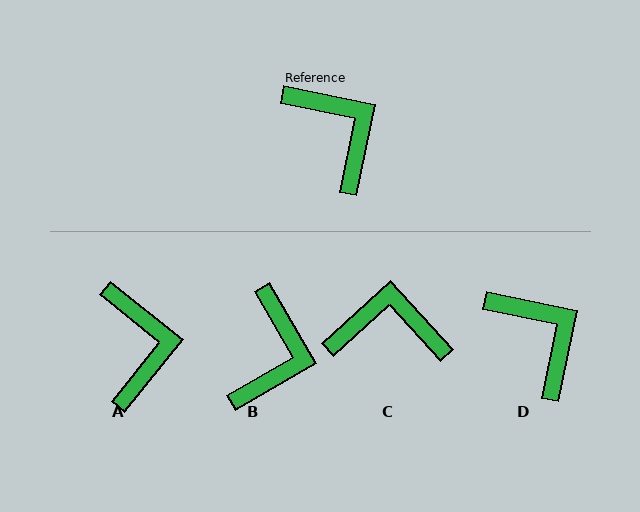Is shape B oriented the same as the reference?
No, it is off by about 48 degrees.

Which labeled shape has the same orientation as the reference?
D.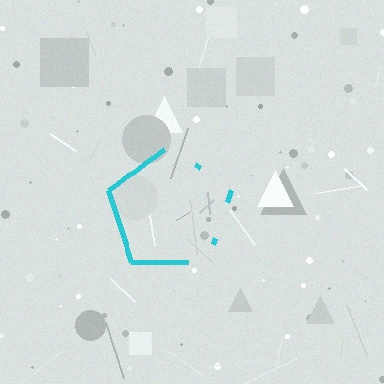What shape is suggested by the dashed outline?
The dashed outline suggests a pentagon.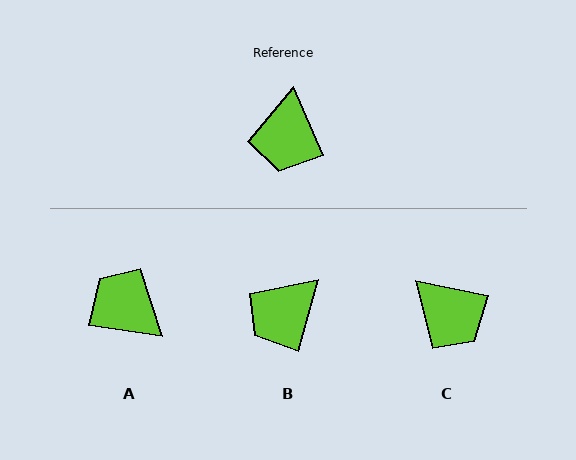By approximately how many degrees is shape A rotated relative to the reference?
Approximately 122 degrees clockwise.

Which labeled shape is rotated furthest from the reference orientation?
A, about 122 degrees away.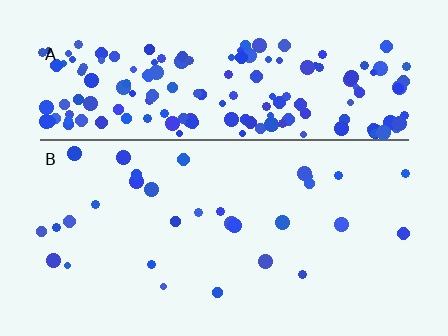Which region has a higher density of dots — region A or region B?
A (the top).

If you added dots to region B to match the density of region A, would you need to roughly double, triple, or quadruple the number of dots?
Approximately quadruple.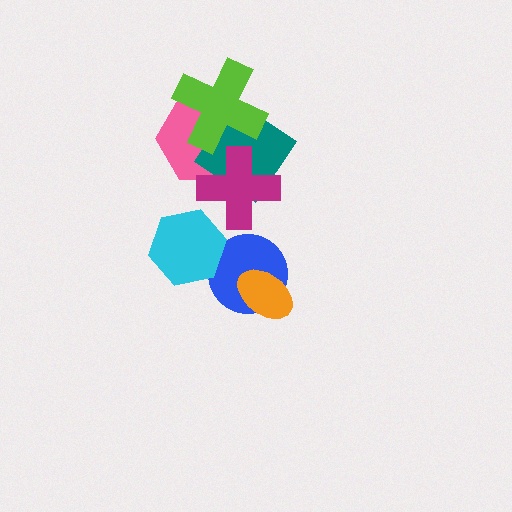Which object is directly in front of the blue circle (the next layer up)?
The cyan hexagon is directly in front of the blue circle.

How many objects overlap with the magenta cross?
2 objects overlap with the magenta cross.